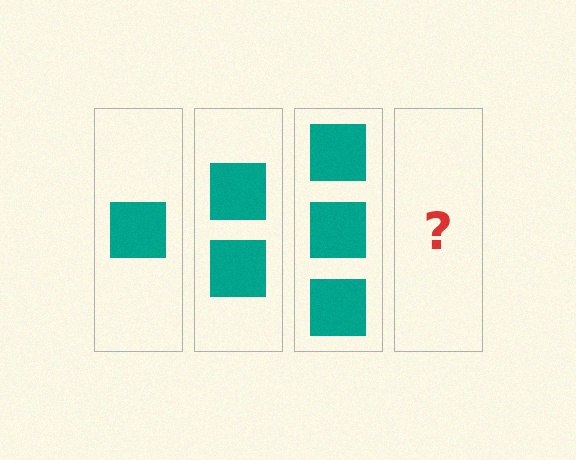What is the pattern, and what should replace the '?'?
The pattern is that each step adds one more square. The '?' should be 4 squares.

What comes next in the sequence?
The next element should be 4 squares.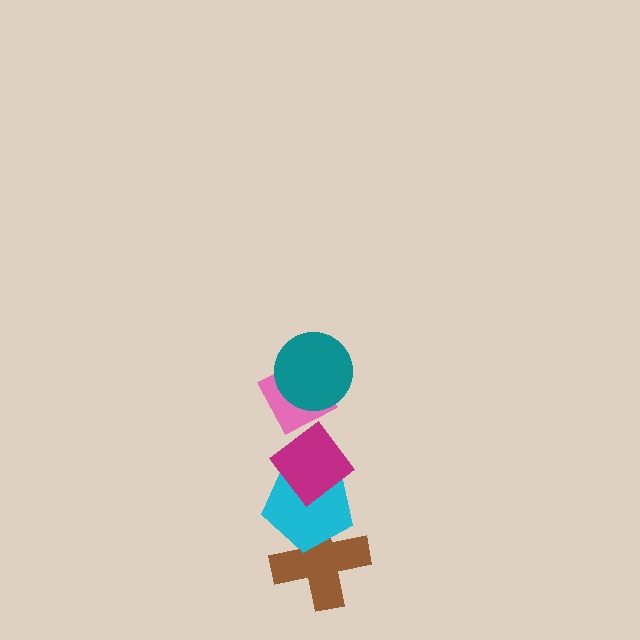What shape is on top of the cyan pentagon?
The magenta diamond is on top of the cyan pentagon.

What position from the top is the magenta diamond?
The magenta diamond is 3rd from the top.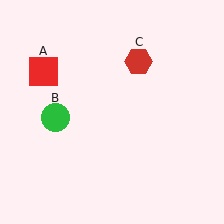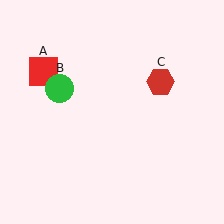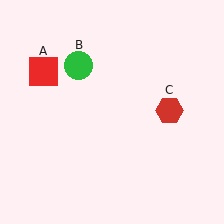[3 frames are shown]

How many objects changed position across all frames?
2 objects changed position: green circle (object B), red hexagon (object C).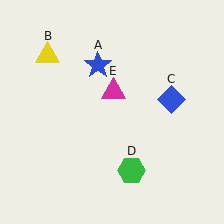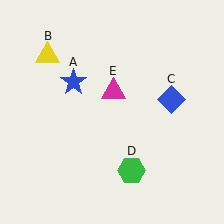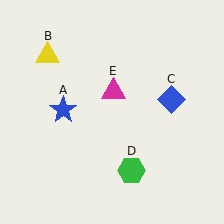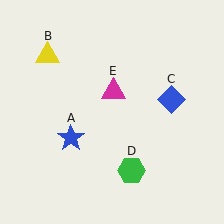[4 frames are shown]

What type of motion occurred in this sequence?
The blue star (object A) rotated counterclockwise around the center of the scene.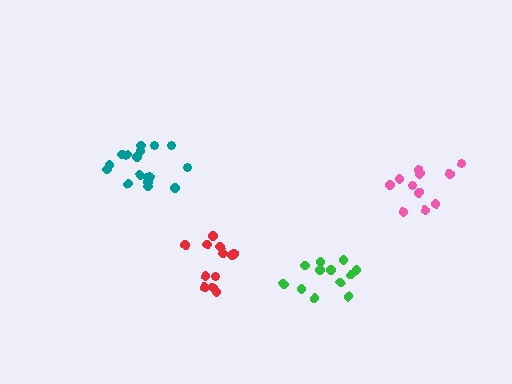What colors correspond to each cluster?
The clusters are colored: green, red, teal, pink.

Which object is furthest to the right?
The pink cluster is rightmost.